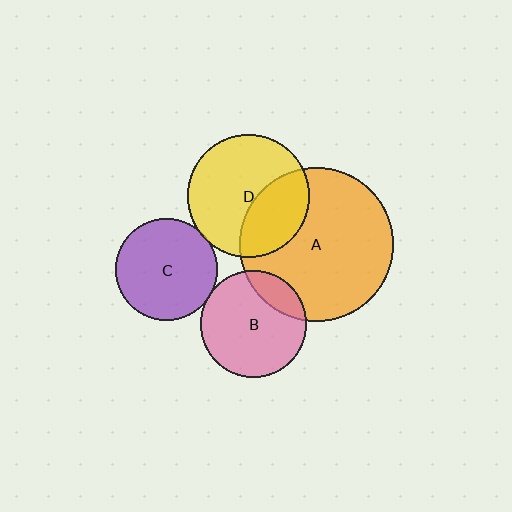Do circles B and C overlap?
Yes.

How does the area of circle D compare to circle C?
Approximately 1.4 times.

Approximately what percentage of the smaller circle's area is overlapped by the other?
Approximately 5%.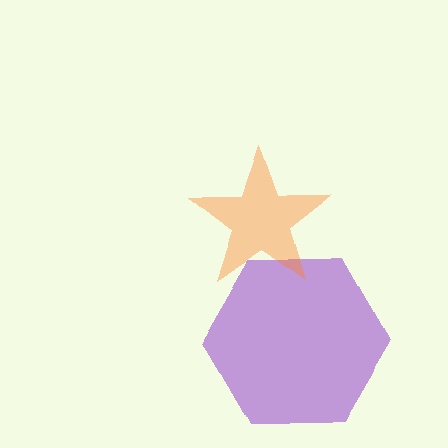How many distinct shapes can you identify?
There are 2 distinct shapes: a purple hexagon, an orange star.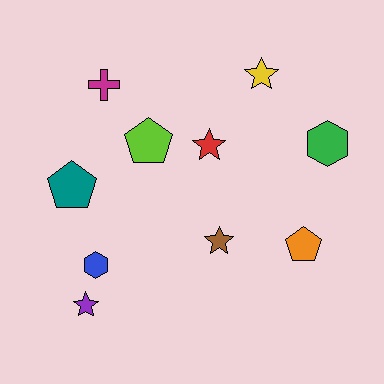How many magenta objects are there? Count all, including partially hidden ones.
There is 1 magenta object.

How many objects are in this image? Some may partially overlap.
There are 10 objects.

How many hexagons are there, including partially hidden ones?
There are 2 hexagons.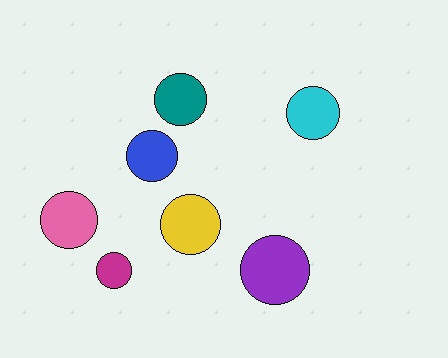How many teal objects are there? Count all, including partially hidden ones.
There is 1 teal object.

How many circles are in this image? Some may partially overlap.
There are 7 circles.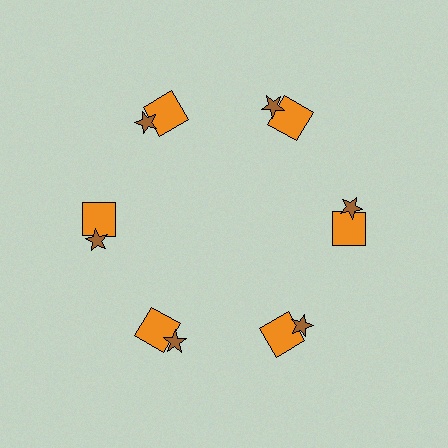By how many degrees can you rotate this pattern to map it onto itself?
The pattern maps onto itself every 60 degrees of rotation.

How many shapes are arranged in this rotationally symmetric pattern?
There are 12 shapes, arranged in 6 groups of 2.